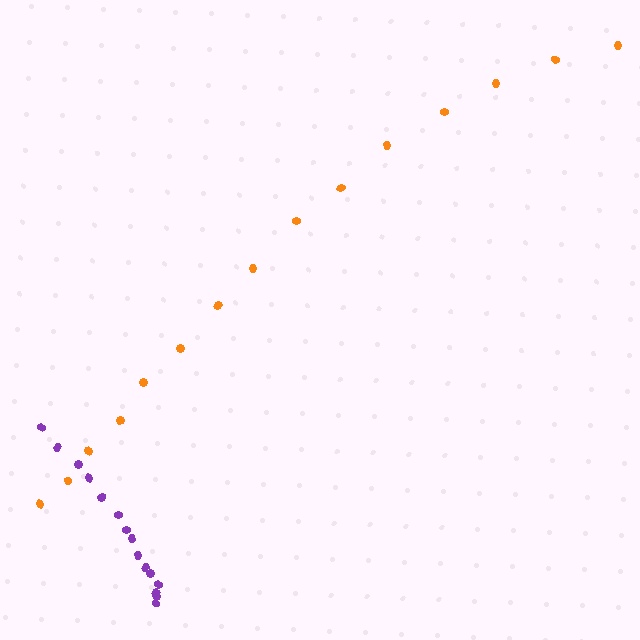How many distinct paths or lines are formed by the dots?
There are 2 distinct paths.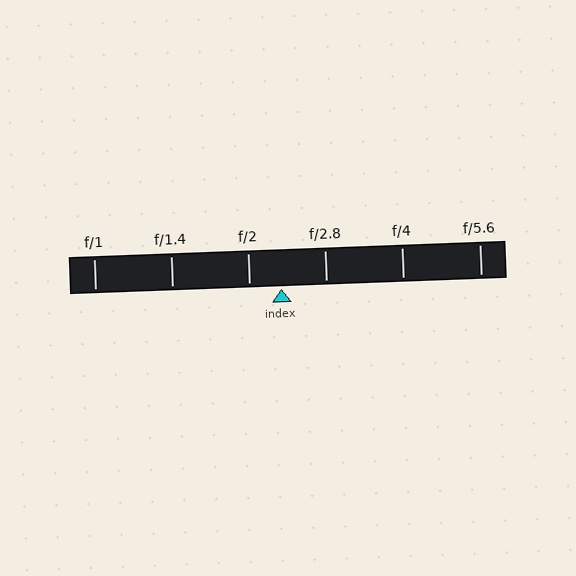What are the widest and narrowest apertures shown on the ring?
The widest aperture shown is f/1 and the narrowest is f/5.6.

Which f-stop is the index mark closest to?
The index mark is closest to f/2.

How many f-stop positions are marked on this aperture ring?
There are 6 f-stop positions marked.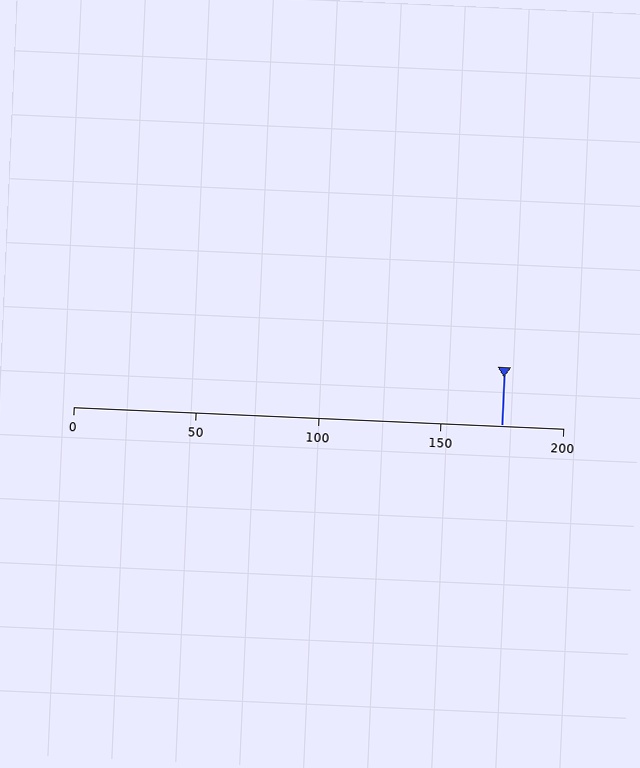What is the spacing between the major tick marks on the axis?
The major ticks are spaced 50 apart.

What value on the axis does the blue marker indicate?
The marker indicates approximately 175.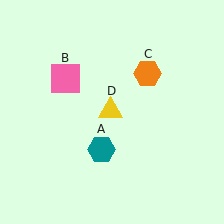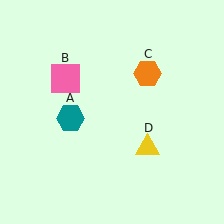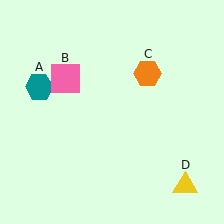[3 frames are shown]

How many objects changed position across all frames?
2 objects changed position: teal hexagon (object A), yellow triangle (object D).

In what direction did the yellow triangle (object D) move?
The yellow triangle (object D) moved down and to the right.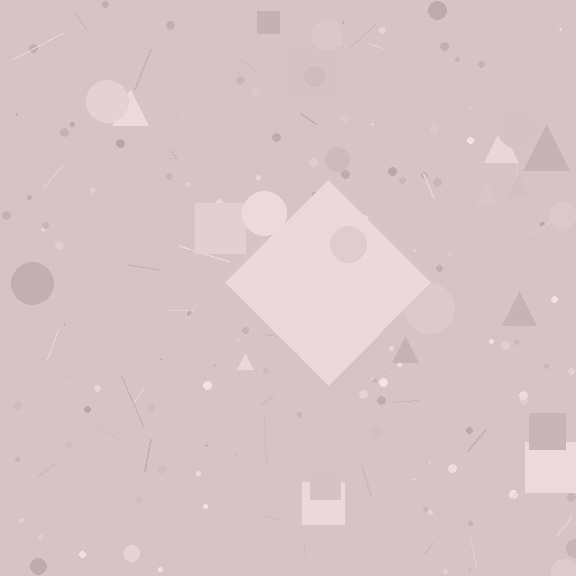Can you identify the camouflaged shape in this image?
The camouflaged shape is a diamond.